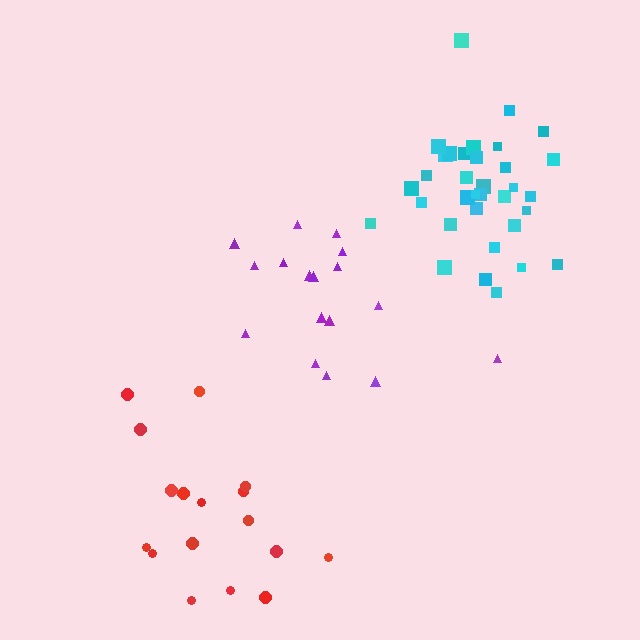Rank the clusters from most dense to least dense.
cyan, purple, red.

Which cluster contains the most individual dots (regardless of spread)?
Cyan (34).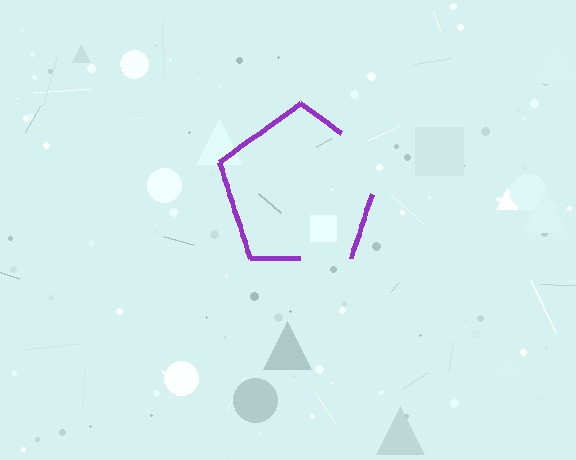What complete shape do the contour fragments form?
The contour fragments form a pentagon.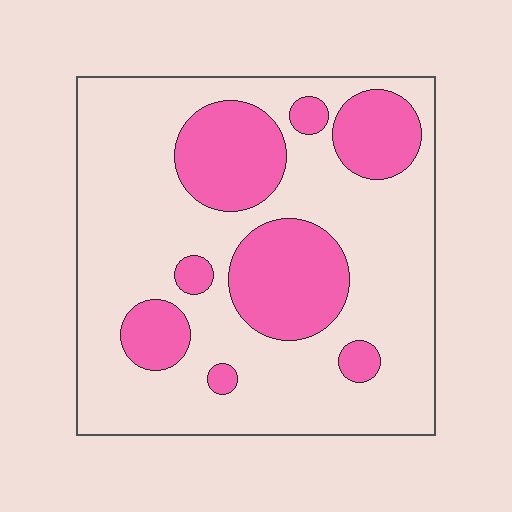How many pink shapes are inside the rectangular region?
8.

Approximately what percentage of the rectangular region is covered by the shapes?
Approximately 30%.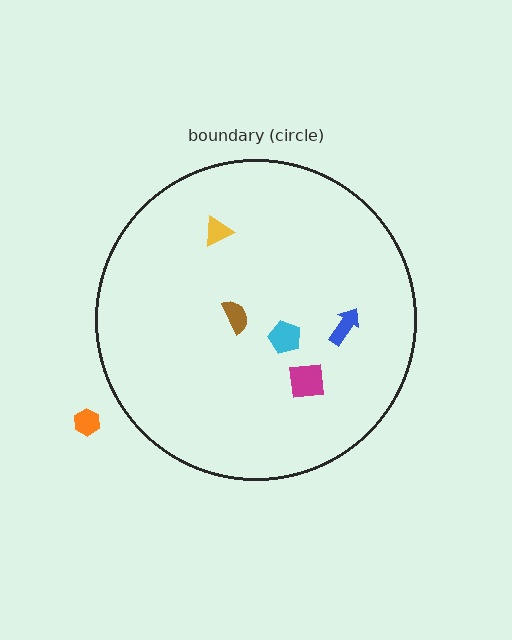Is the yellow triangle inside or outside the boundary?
Inside.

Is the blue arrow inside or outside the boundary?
Inside.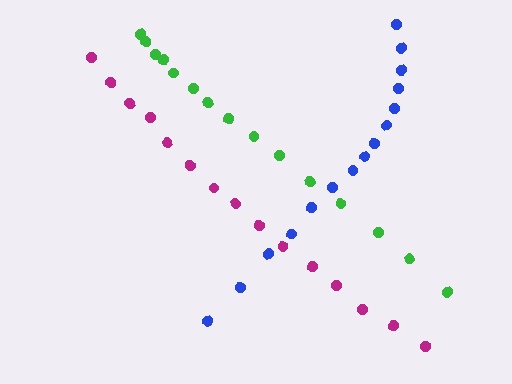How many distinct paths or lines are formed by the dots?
There are 3 distinct paths.